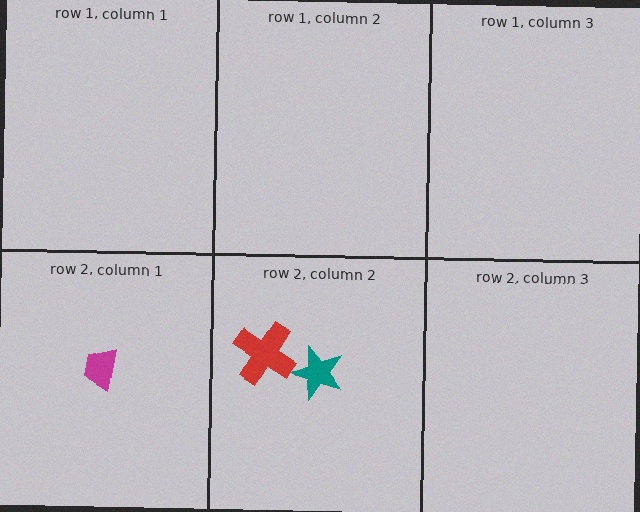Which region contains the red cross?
The row 2, column 2 region.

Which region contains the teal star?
The row 2, column 2 region.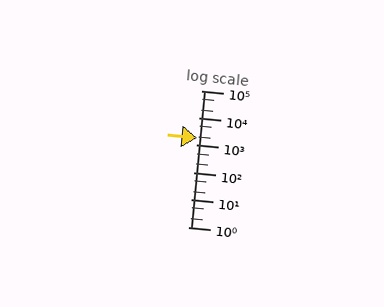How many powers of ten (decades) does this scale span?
The scale spans 5 decades, from 1 to 100000.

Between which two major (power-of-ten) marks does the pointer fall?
The pointer is between 1000 and 10000.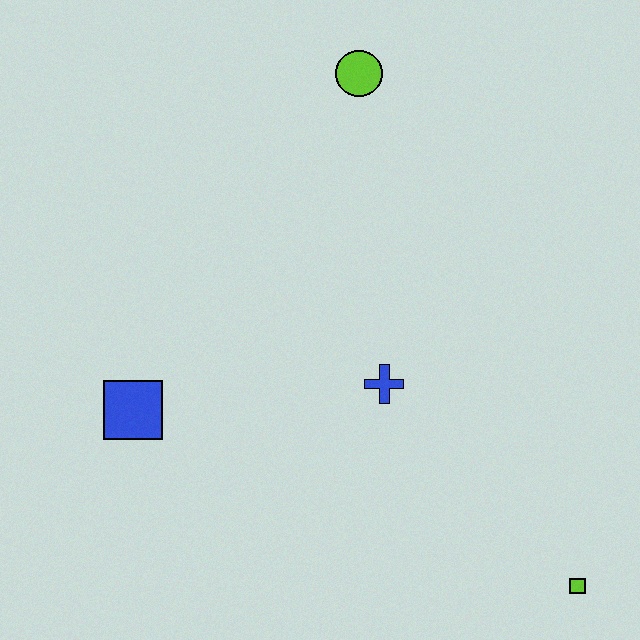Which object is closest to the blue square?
The blue cross is closest to the blue square.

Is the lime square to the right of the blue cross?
Yes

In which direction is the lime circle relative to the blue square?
The lime circle is above the blue square.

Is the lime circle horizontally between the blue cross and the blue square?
Yes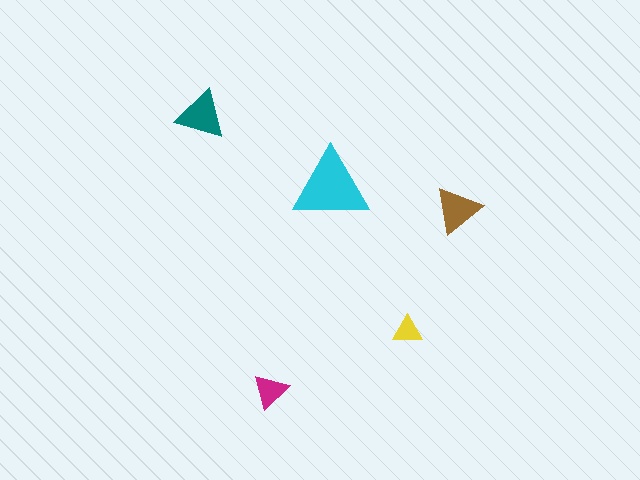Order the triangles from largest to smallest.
the cyan one, the teal one, the brown one, the magenta one, the yellow one.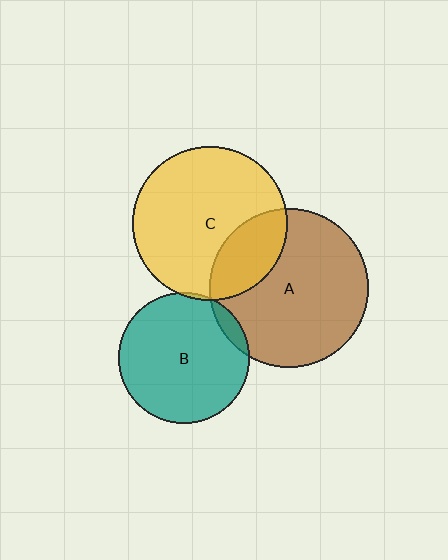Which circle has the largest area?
Circle A (brown).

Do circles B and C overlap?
Yes.